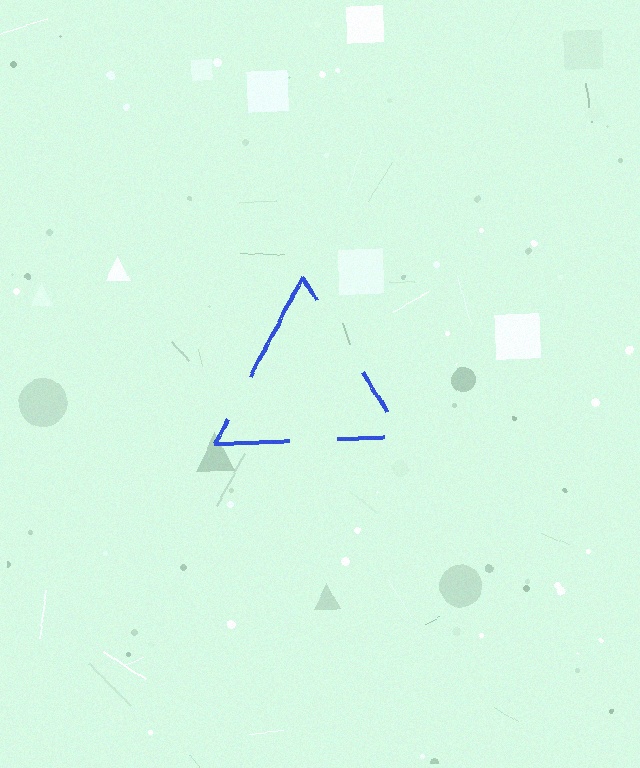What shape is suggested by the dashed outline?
The dashed outline suggests a triangle.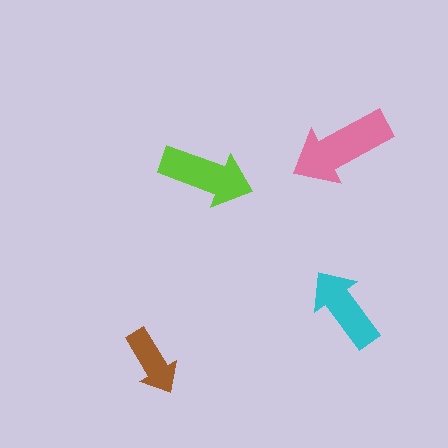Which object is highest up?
The pink arrow is topmost.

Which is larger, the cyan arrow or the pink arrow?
The pink one.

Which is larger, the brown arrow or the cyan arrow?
The cyan one.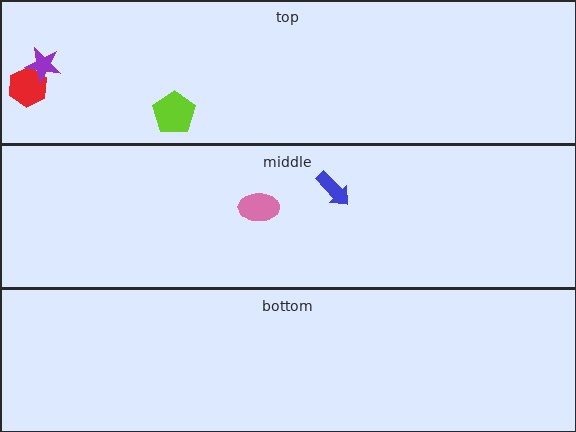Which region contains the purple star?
The top region.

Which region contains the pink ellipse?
The middle region.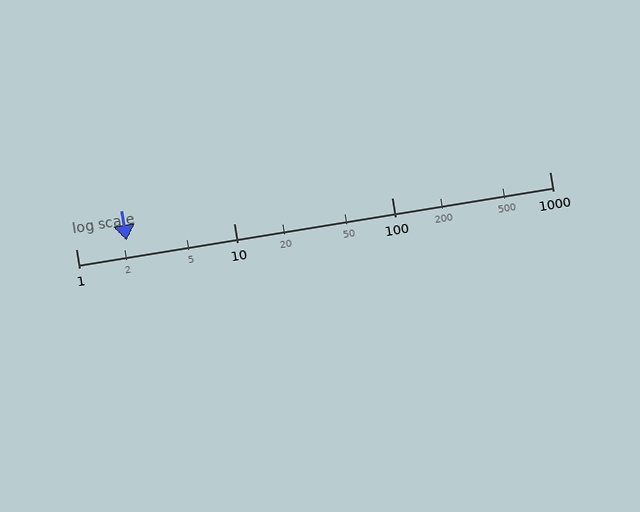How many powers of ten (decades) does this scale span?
The scale spans 3 decades, from 1 to 1000.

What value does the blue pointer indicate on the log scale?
The pointer indicates approximately 2.1.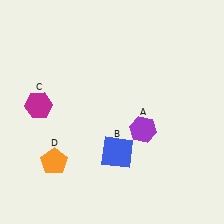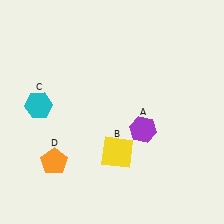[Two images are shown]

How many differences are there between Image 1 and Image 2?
There are 2 differences between the two images.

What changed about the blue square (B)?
In Image 1, B is blue. In Image 2, it changed to yellow.